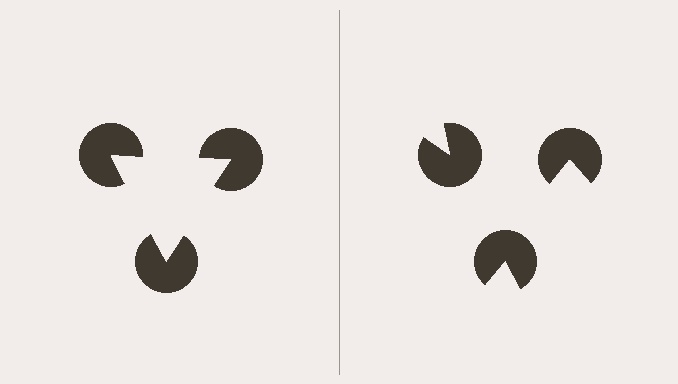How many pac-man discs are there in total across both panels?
6 — 3 on each side.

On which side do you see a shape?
An illusory triangle appears on the left side. On the right side the wedge cuts are rotated, so no coherent shape forms.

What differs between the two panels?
The pac-man discs are positioned identically on both sides; only the wedge orientations differ. On the left they align to a triangle; on the right they are misaligned.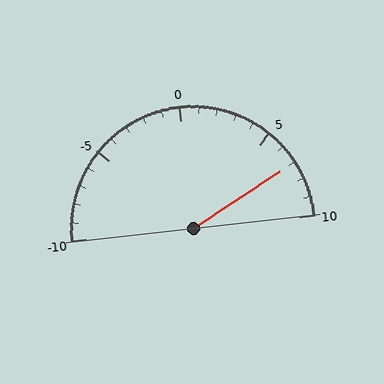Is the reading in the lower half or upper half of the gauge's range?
The reading is in the upper half of the range (-10 to 10).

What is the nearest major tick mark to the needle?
The nearest major tick mark is 5.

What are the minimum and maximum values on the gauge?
The gauge ranges from -10 to 10.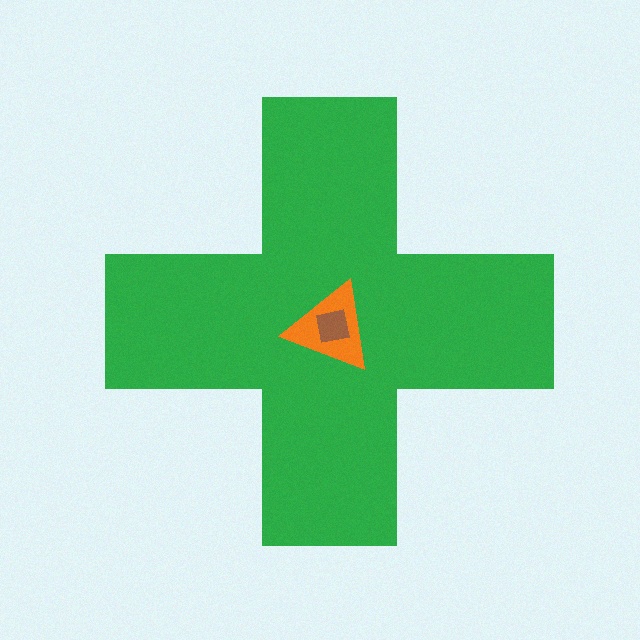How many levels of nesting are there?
3.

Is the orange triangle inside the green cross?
Yes.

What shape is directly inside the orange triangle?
The brown square.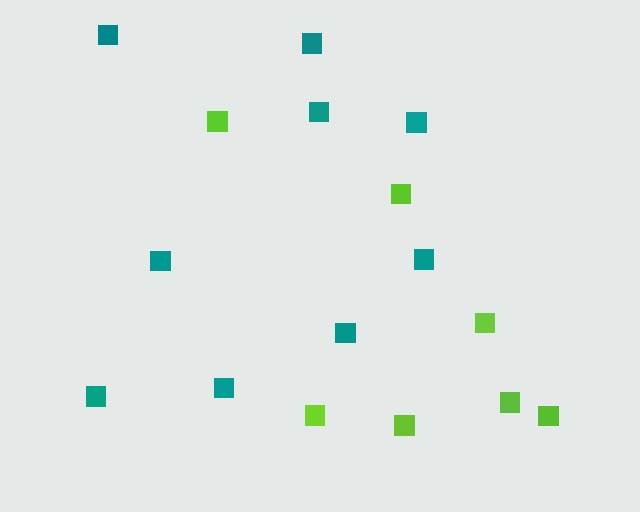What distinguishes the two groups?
There are 2 groups: one group of lime squares (7) and one group of teal squares (9).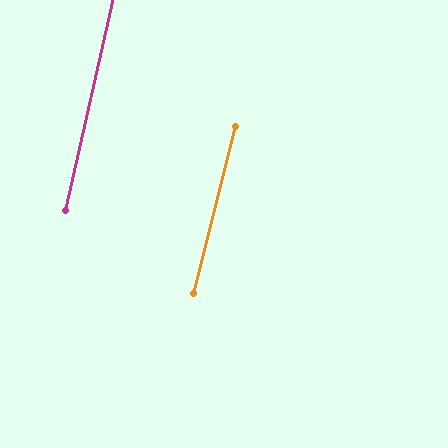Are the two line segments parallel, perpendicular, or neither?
Parallel — their directions differ by only 1.4°.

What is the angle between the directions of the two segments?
Approximately 1 degree.